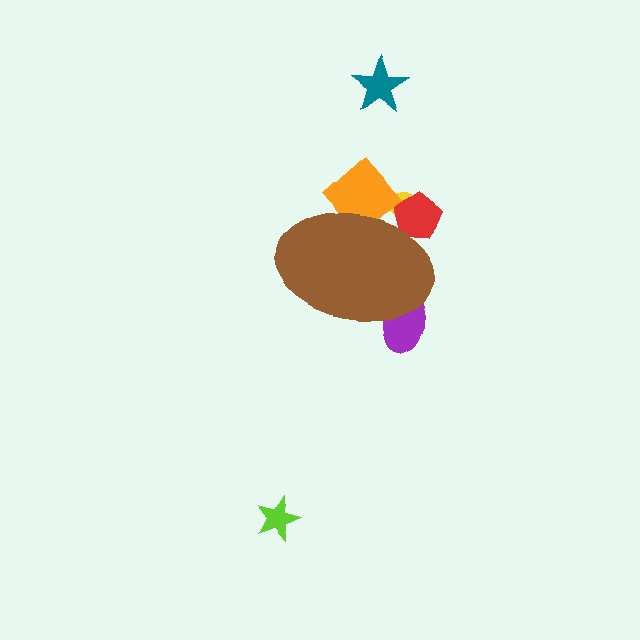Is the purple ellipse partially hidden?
Yes, the purple ellipse is partially hidden behind the brown ellipse.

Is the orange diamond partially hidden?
Yes, the orange diamond is partially hidden behind the brown ellipse.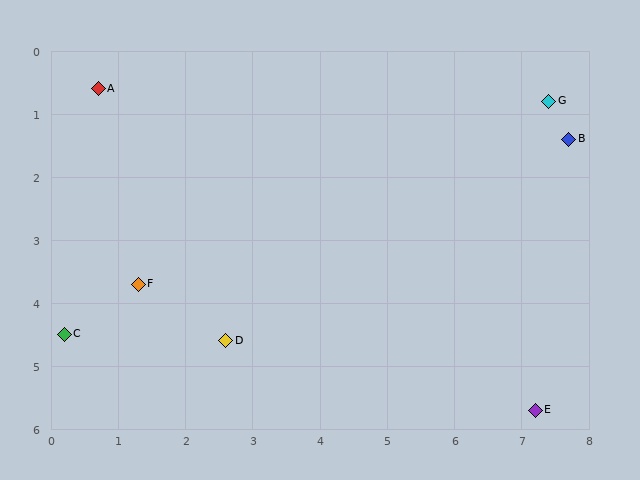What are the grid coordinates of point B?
Point B is at approximately (7.7, 1.4).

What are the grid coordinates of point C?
Point C is at approximately (0.2, 4.5).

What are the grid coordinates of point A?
Point A is at approximately (0.7, 0.6).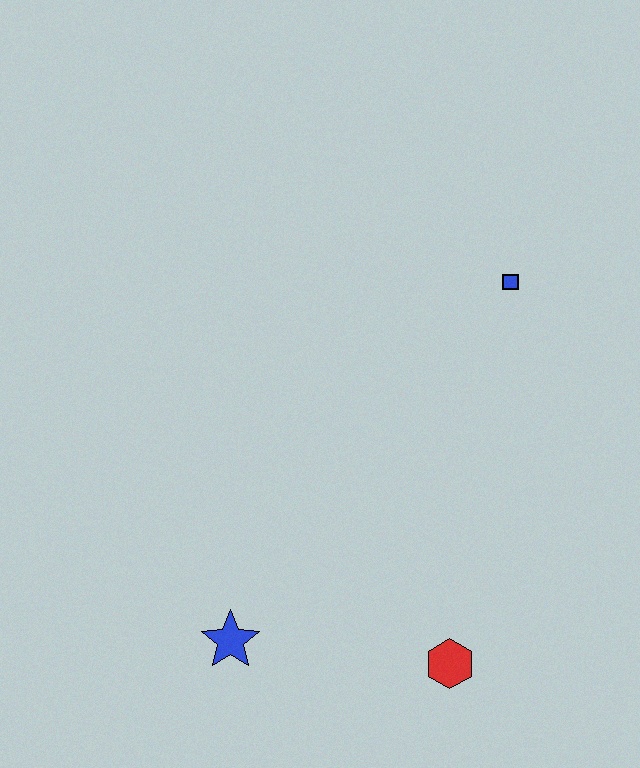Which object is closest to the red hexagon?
The blue star is closest to the red hexagon.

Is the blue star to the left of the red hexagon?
Yes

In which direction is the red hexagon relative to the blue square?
The red hexagon is below the blue square.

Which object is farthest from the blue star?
The blue square is farthest from the blue star.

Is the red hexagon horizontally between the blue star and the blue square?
Yes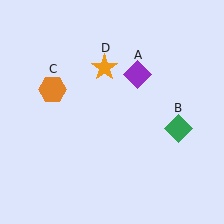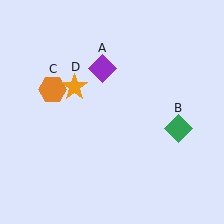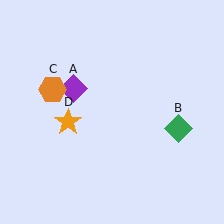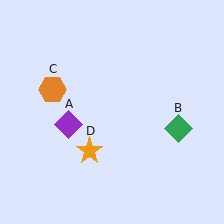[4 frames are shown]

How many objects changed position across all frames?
2 objects changed position: purple diamond (object A), orange star (object D).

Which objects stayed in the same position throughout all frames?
Green diamond (object B) and orange hexagon (object C) remained stationary.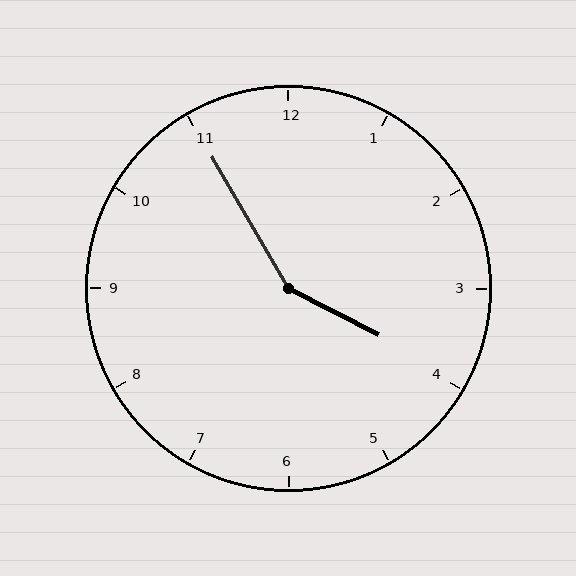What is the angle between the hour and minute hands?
Approximately 148 degrees.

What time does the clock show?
3:55.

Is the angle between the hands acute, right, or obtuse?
It is obtuse.